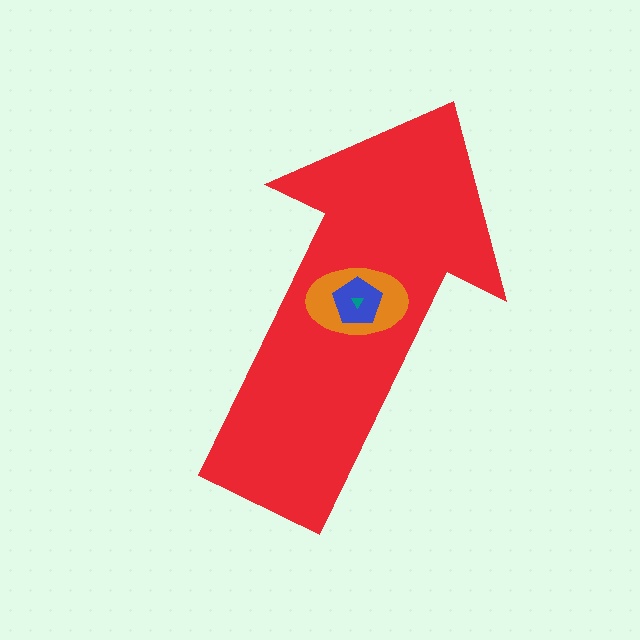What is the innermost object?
The teal triangle.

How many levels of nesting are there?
4.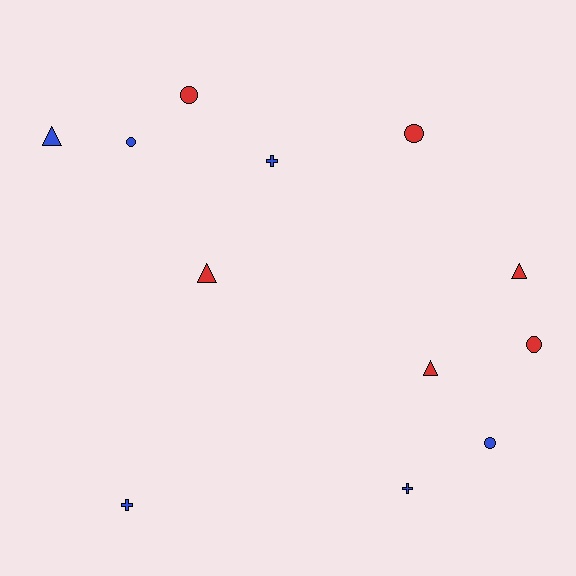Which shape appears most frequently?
Circle, with 5 objects.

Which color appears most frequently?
Red, with 6 objects.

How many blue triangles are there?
There is 1 blue triangle.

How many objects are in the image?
There are 12 objects.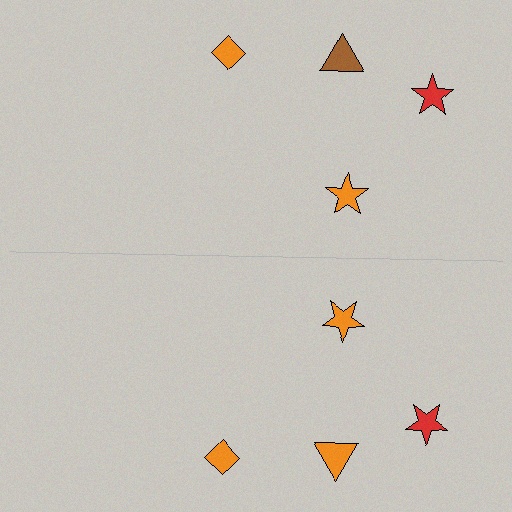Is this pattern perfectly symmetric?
No, the pattern is not perfectly symmetric. The orange triangle on the bottom side breaks the symmetry — its mirror counterpart is brown.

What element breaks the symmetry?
The orange triangle on the bottom side breaks the symmetry — its mirror counterpart is brown.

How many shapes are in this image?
There are 8 shapes in this image.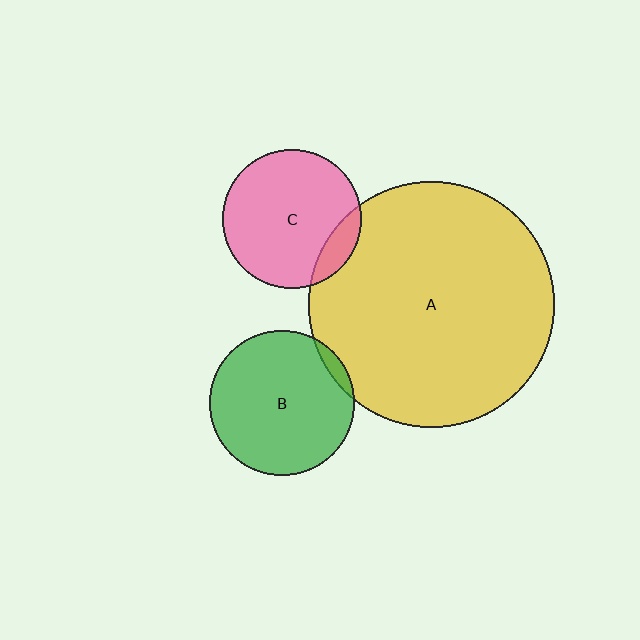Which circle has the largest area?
Circle A (yellow).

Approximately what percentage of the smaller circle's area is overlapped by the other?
Approximately 15%.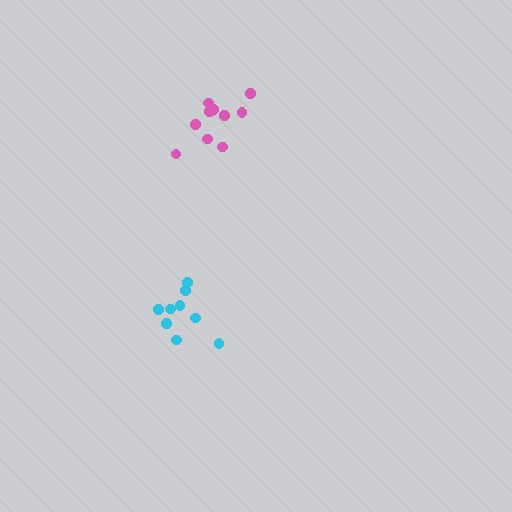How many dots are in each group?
Group 1: 9 dots, Group 2: 11 dots (20 total).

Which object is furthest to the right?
The pink cluster is rightmost.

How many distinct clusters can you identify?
There are 2 distinct clusters.